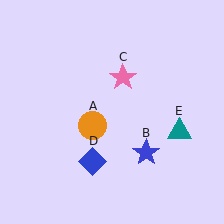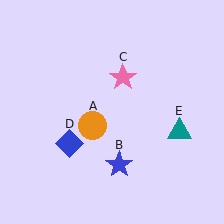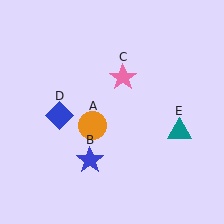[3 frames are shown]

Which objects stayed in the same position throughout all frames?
Orange circle (object A) and pink star (object C) and teal triangle (object E) remained stationary.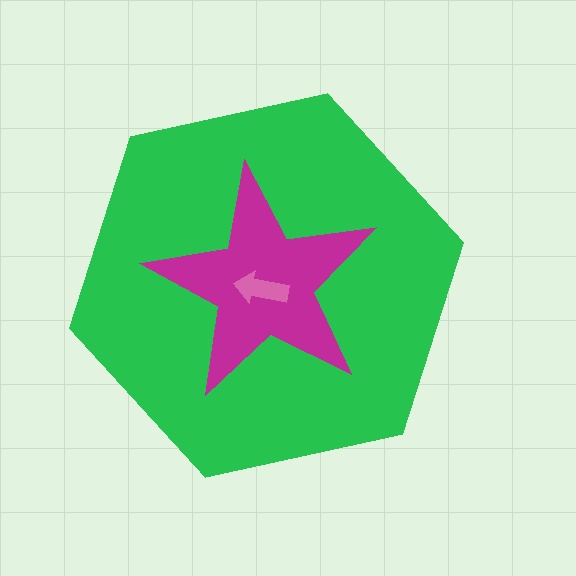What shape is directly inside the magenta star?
The pink arrow.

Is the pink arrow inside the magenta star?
Yes.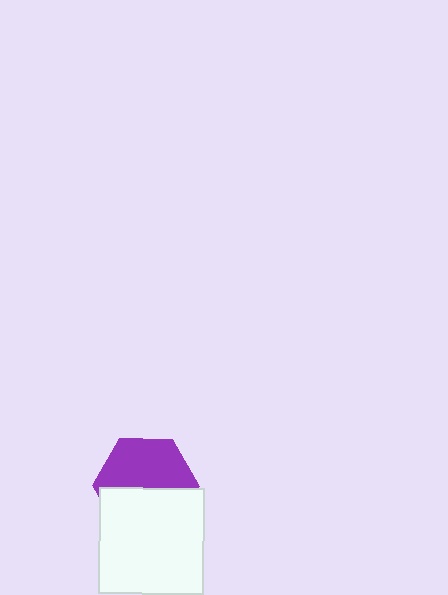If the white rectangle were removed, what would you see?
You would see the complete purple hexagon.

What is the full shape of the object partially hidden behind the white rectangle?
The partially hidden object is a purple hexagon.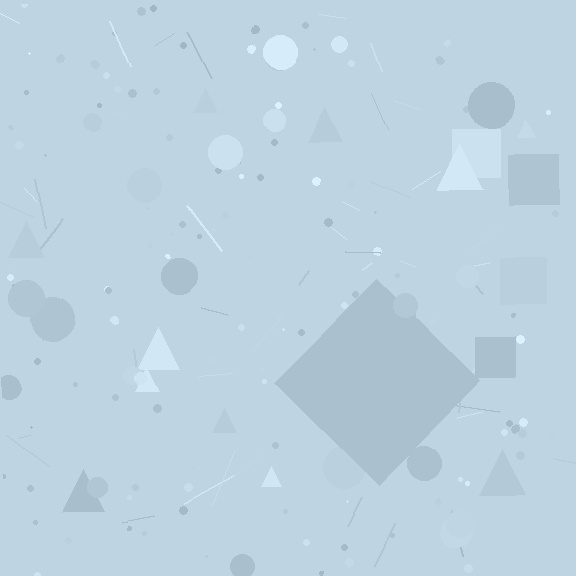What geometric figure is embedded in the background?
A diamond is embedded in the background.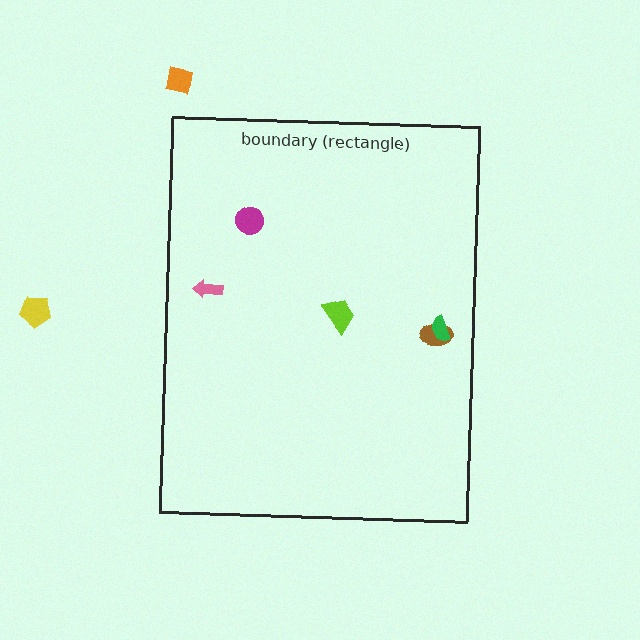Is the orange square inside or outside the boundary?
Outside.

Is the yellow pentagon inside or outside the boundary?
Outside.